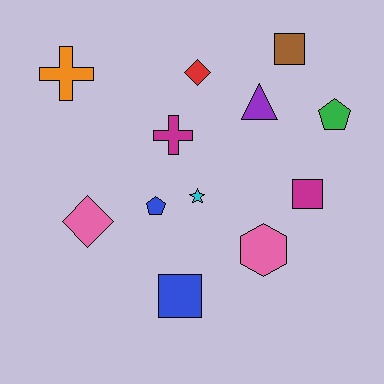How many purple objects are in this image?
There is 1 purple object.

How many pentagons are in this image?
There are 2 pentagons.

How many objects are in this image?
There are 12 objects.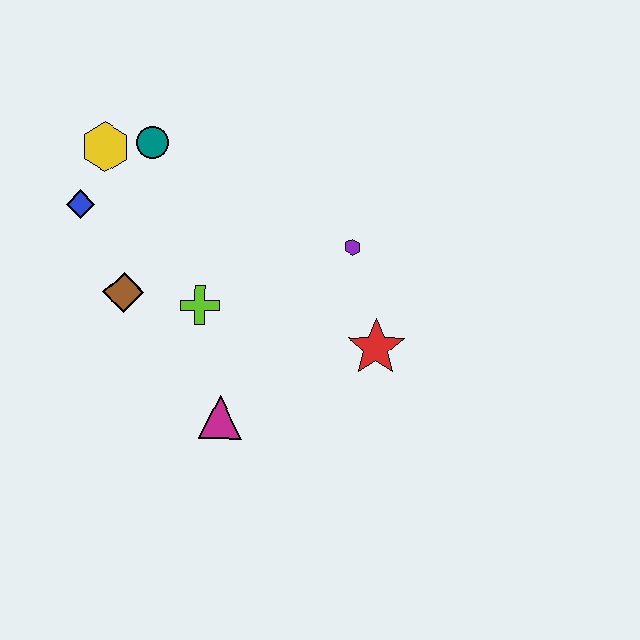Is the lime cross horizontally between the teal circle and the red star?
Yes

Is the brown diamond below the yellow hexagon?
Yes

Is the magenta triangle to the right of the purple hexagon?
No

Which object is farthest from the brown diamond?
The red star is farthest from the brown diamond.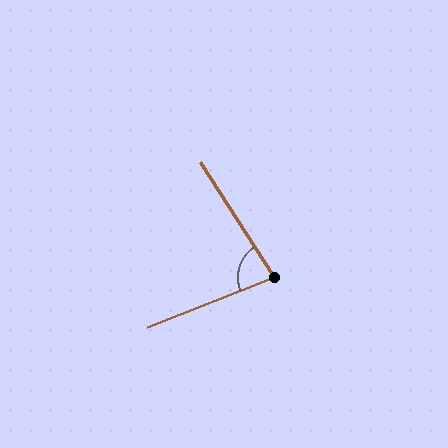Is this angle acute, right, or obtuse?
It is acute.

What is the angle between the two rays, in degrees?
Approximately 79 degrees.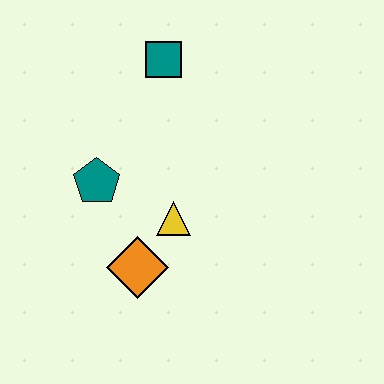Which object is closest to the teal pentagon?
The yellow triangle is closest to the teal pentagon.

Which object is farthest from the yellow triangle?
The teal square is farthest from the yellow triangle.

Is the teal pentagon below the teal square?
Yes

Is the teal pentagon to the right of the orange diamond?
No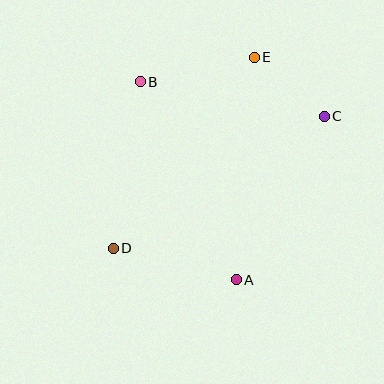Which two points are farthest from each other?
Points C and D are farthest from each other.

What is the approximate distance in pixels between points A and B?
The distance between A and B is approximately 220 pixels.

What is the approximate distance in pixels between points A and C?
The distance between A and C is approximately 185 pixels.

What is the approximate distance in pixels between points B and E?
The distance between B and E is approximately 117 pixels.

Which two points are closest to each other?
Points C and E are closest to each other.